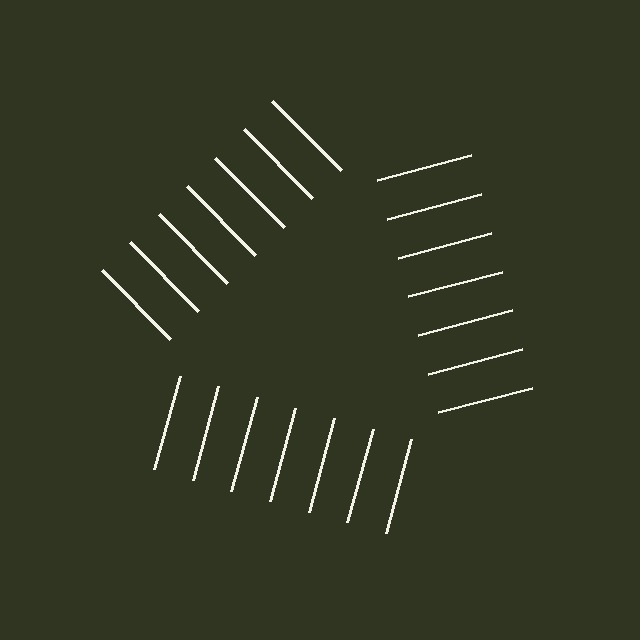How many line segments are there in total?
21 — 7 along each of the 3 edges.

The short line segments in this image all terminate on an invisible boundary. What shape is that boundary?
An illusory triangle — the line segments terminate on its edges but no continuous stroke is drawn.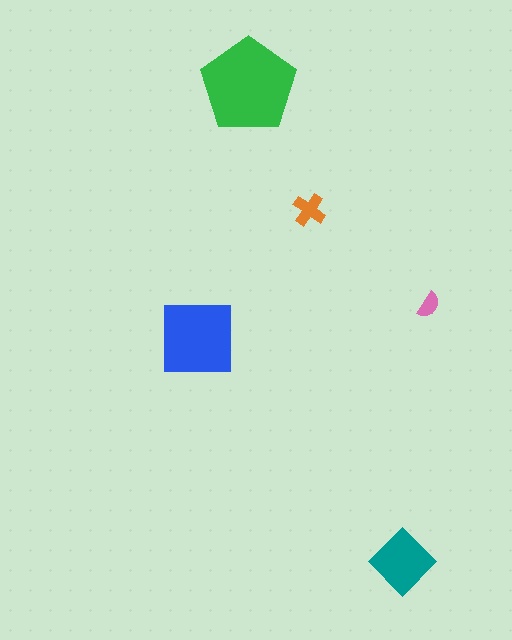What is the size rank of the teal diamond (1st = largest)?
3rd.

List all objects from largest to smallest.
The green pentagon, the blue square, the teal diamond, the orange cross, the pink semicircle.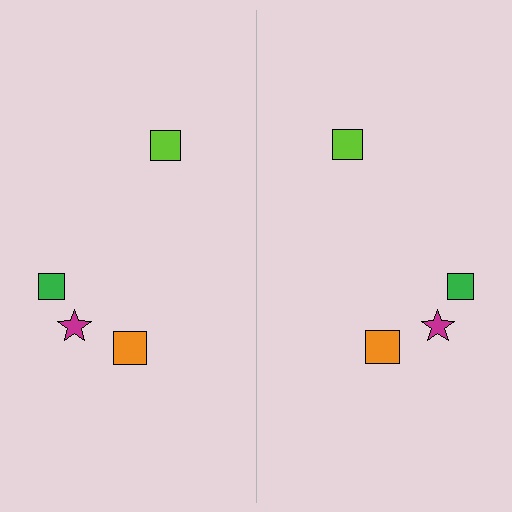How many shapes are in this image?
There are 8 shapes in this image.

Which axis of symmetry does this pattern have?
The pattern has a vertical axis of symmetry running through the center of the image.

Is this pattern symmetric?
Yes, this pattern has bilateral (reflection) symmetry.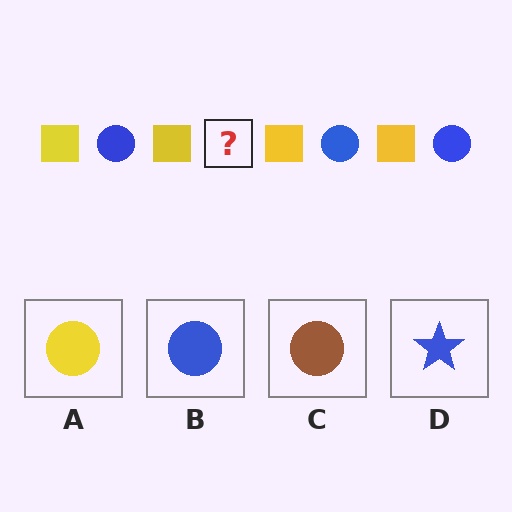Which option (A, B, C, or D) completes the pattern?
B.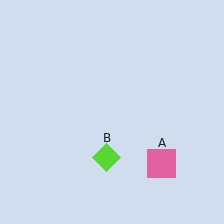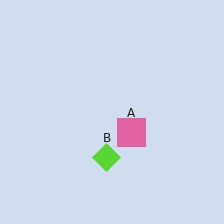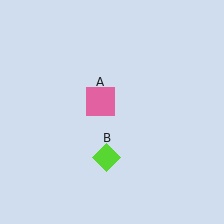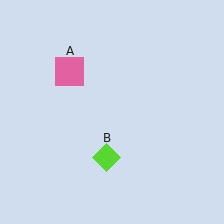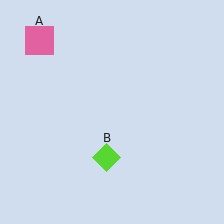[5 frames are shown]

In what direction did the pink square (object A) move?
The pink square (object A) moved up and to the left.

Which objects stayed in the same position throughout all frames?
Lime diamond (object B) remained stationary.